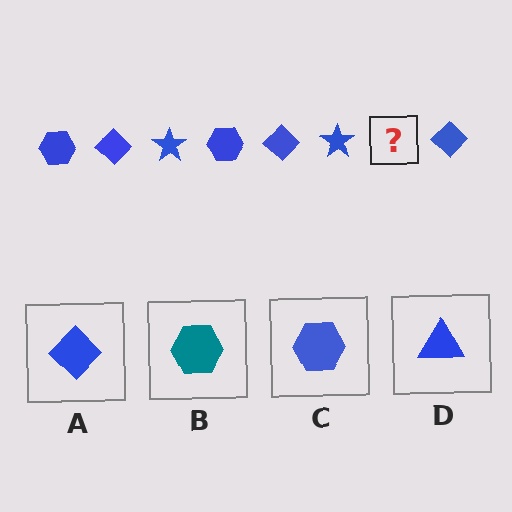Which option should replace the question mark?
Option C.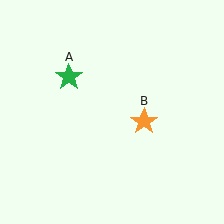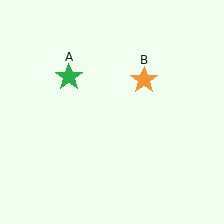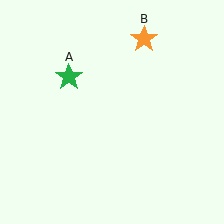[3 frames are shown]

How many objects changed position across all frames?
1 object changed position: orange star (object B).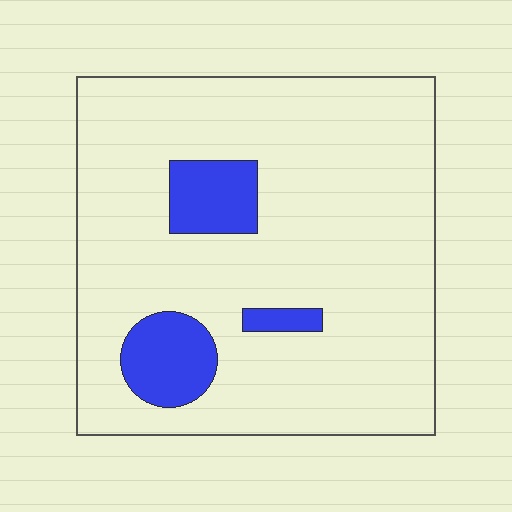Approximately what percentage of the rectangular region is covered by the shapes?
Approximately 10%.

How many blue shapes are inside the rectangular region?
3.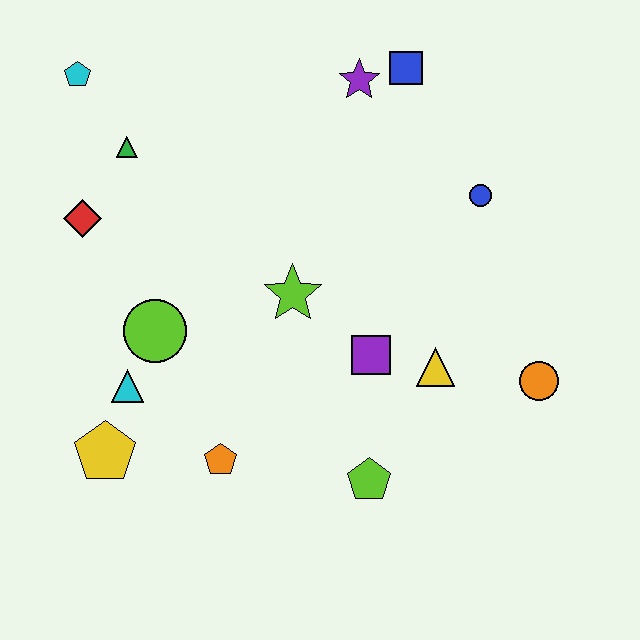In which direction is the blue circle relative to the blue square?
The blue circle is below the blue square.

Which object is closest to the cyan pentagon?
The green triangle is closest to the cyan pentagon.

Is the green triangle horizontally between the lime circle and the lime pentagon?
No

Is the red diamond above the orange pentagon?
Yes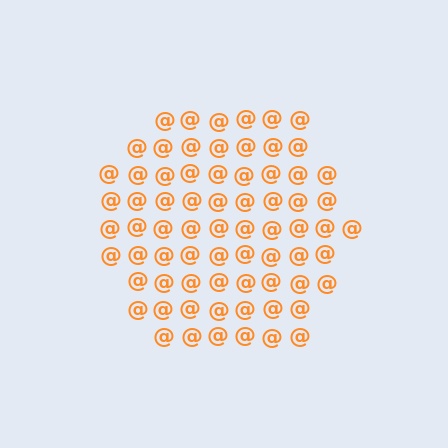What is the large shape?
The large shape is a hexagon.